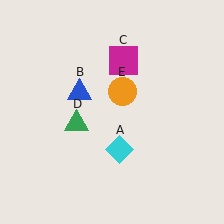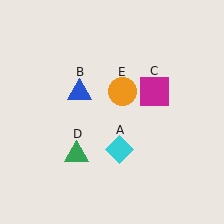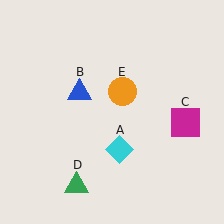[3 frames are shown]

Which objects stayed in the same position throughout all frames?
Cyan diamond (object A) and blue triangle (object B) and orange circle (object E) remained stationary.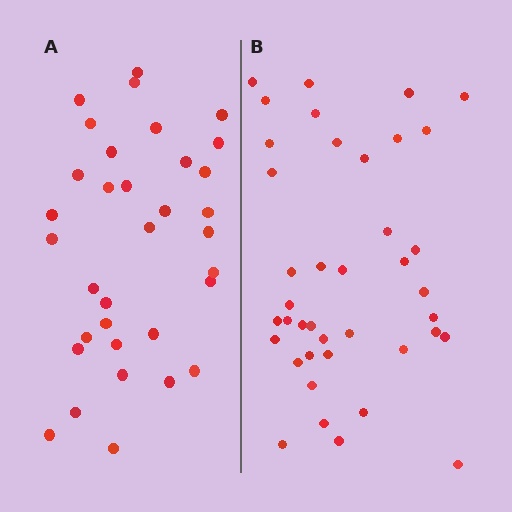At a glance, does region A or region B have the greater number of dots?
Region B (the right region) has more dots.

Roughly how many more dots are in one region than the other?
Region B has about 6 more dots than region A.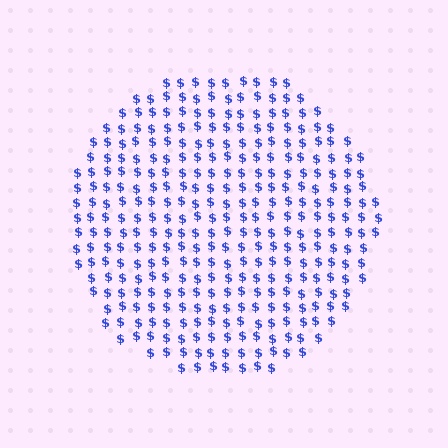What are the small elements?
The small elements are dollar signs.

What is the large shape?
The large shape is a circle.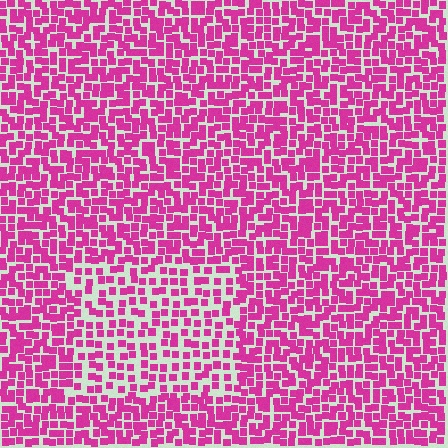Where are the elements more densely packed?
The elements are more densely packed outside the rectangle boundary.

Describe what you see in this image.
The image contains small magenta elements arranged at two different densities. A rectangle-shaped region is visible where the elements are less densely packed than the surrounding area.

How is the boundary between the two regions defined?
The boundary is defined by a change in element density (approximately 1.7x ratio). All elements are the same color, size, and shape.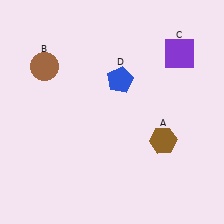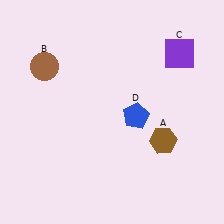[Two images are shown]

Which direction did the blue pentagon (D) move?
The blue pentagon (D) moved down.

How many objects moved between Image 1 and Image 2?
1 object moved between the two images.